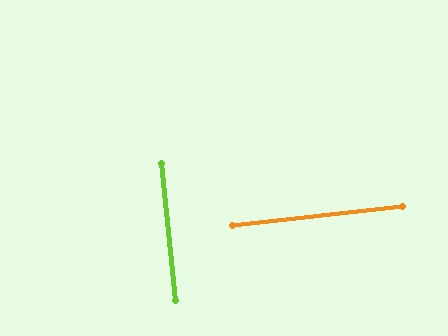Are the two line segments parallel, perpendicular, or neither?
Perpendicular — they meet at approximately 89°.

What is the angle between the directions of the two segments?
Approximately 89 degrees.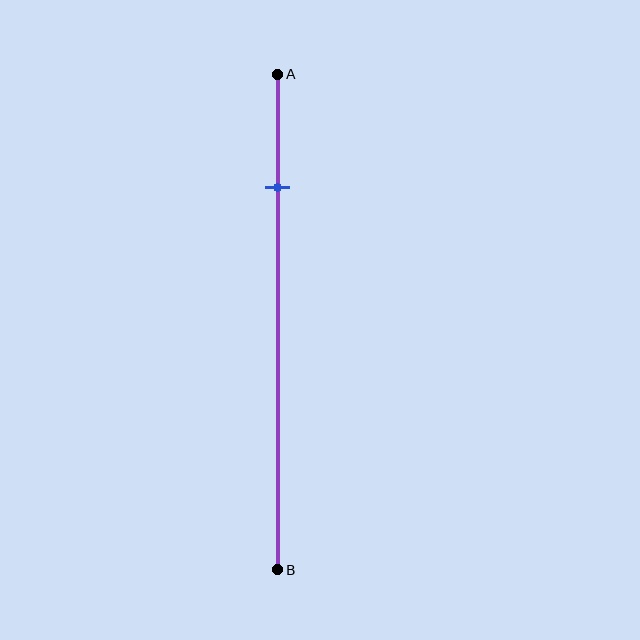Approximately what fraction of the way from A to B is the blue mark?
The blue mark is approximately 25% of the way from A to B.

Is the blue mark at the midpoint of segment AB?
No, the mark is at about 25% from A, not at the 50% midpoint.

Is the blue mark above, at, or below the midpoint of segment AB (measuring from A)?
The blue mark is above the midpoint of segment AB.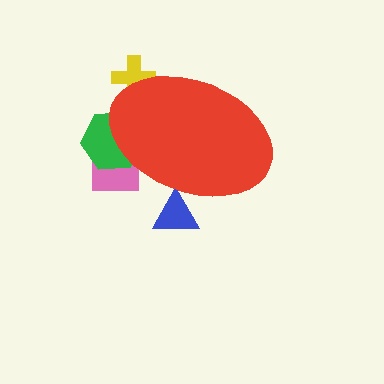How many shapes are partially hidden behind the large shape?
4 shapes are partially hidden.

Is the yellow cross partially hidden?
Yes, the yellow cross is partially hidden behind the red ellipse.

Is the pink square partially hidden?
Yes, the pink square is partially hidden behind the red ellipse.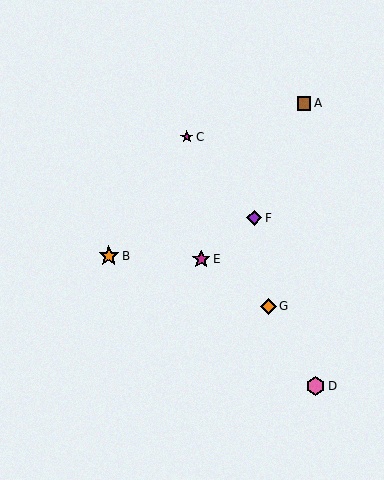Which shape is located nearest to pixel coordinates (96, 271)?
The orange star (labeled B) at (109, 256) is nearest to that location.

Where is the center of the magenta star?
The center of the magenta star is at (187, 137).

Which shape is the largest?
The orange star (labeled B) is the largest.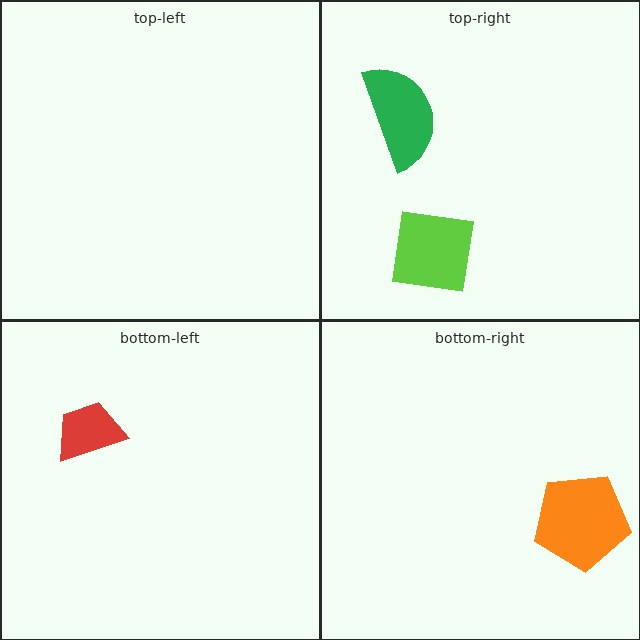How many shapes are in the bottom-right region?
1.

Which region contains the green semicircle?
The top-right region.